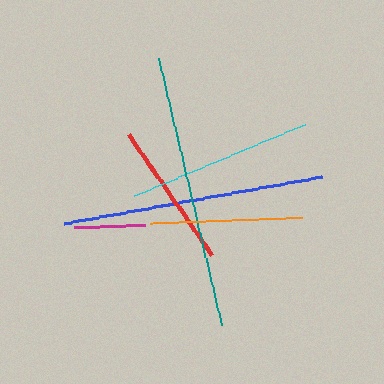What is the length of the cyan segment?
The cyan segment is approximately 185 pixels long.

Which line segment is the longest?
The teal line is the longest at approximately 274 pixels.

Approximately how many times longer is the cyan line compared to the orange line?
The cyan line is approximately 1.2 times the length of the orange line.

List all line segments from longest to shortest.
From longest to shortest: teal, blue, cyan, orange, red, magenta.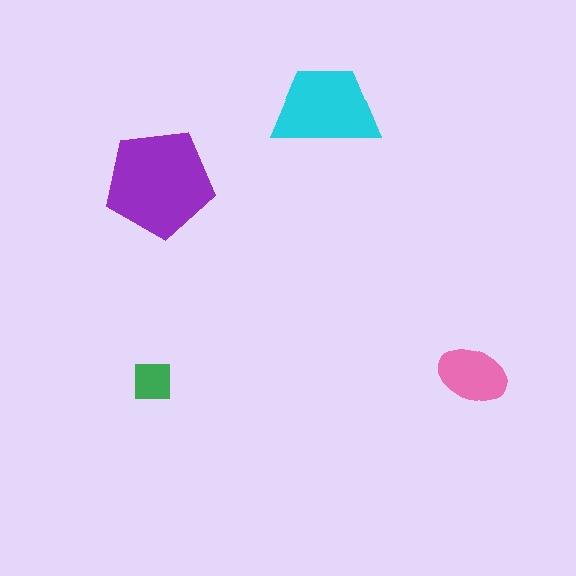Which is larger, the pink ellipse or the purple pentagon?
The purple pentagon.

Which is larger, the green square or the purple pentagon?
The purple pentagon.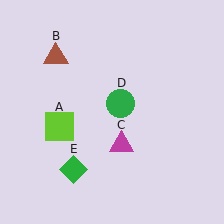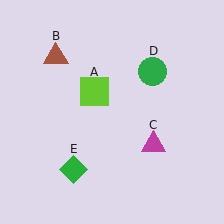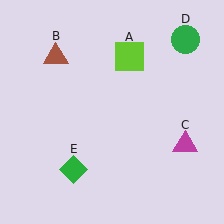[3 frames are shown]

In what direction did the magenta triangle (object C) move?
The magenta triangle (object C) moved right.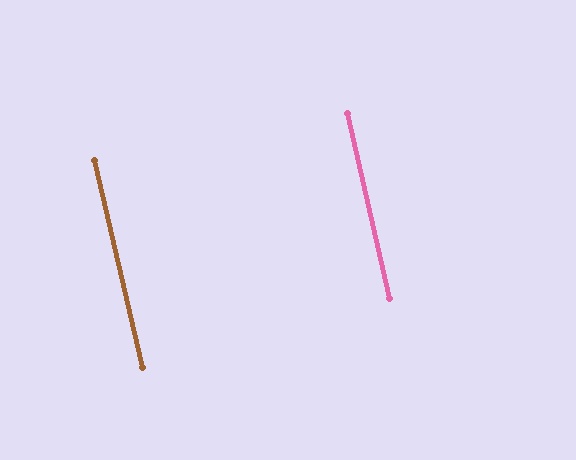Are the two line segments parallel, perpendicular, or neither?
Parallel — their directions differ by only 0.1°.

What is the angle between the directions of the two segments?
Approximately 0 degrees.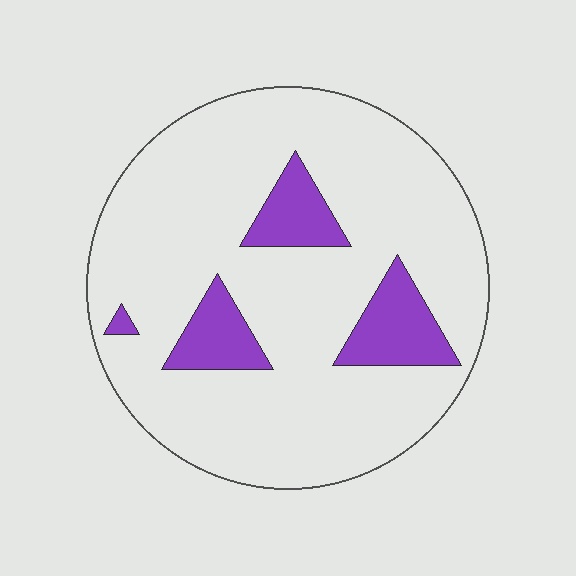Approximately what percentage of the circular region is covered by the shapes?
Approximately 15%.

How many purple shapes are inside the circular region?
4.